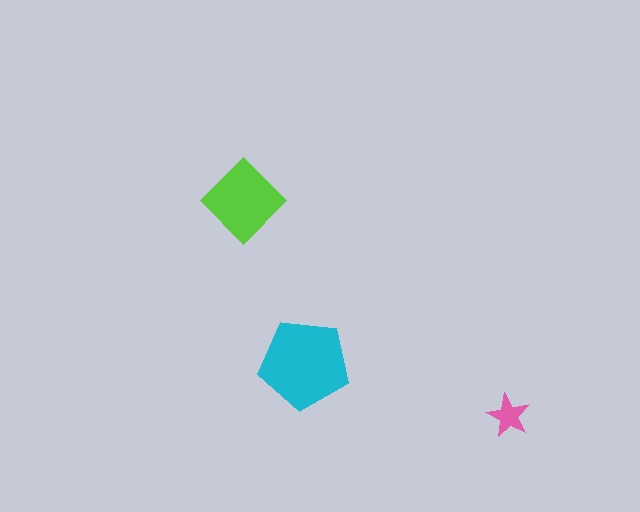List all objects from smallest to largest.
The pink star, the lime diamond, the cyan pentagon.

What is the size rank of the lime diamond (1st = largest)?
2nd.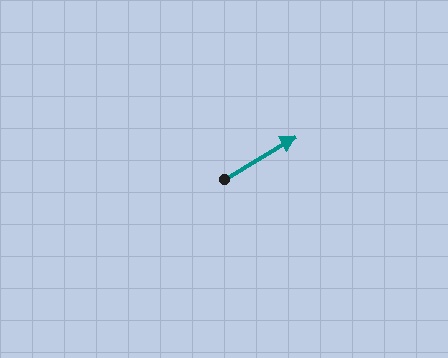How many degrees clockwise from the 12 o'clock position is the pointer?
Approximately 59 degrees.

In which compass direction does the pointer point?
Northeast.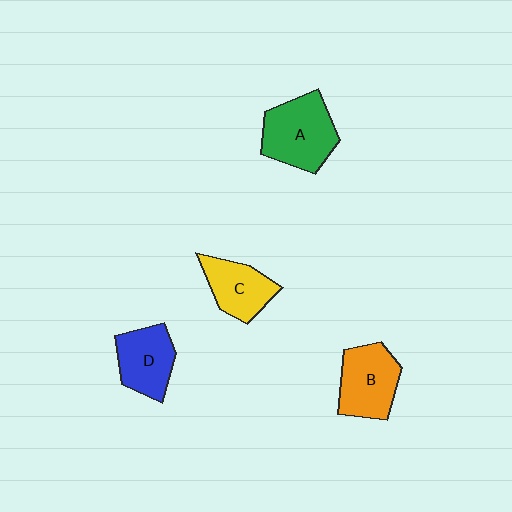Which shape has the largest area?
Shape A (green).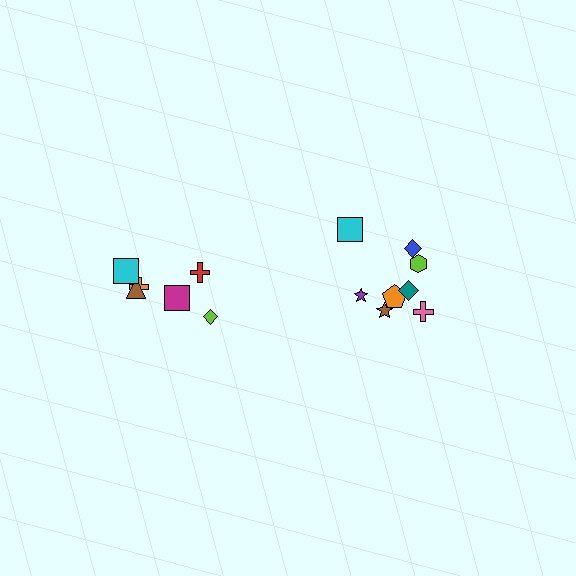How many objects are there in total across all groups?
There are 14 objects.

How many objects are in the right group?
There are 8 objects.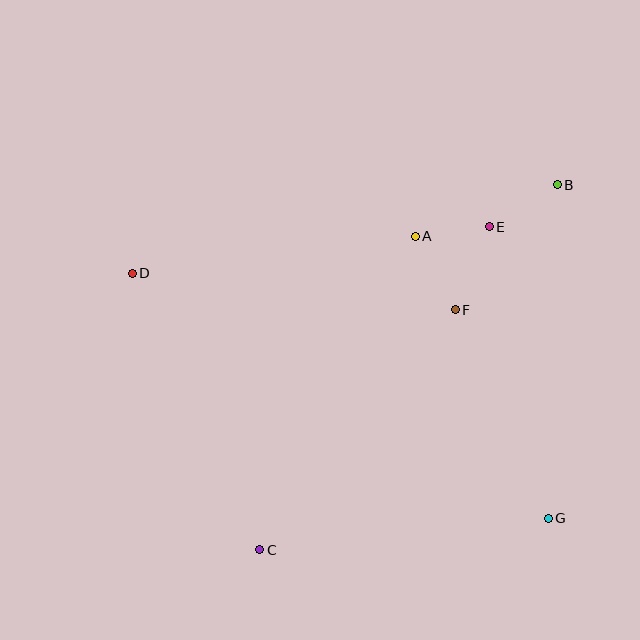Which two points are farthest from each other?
Points D and G are farthest from each other.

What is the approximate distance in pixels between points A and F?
The distance between A and F is approximately 84 pixels.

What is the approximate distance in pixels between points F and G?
The distance between F and G is approximately 228 pixels.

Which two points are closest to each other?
Points A and E are closest to each other.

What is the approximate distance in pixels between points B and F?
The distance between B and F is approximately 161 pixels.